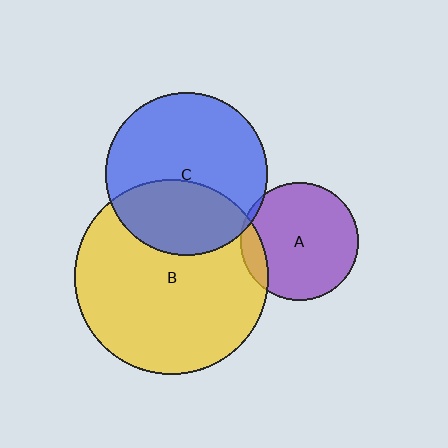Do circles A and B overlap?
Yes.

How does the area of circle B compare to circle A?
Approximately 2.7 times.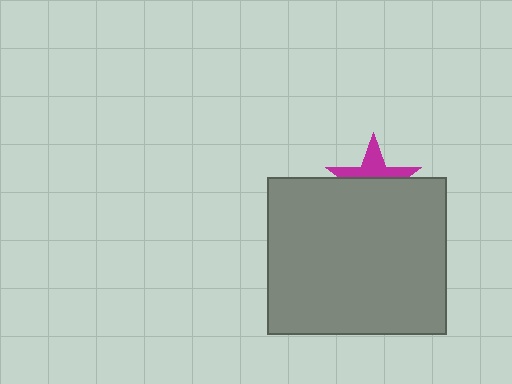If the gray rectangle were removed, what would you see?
You would see the complete magenta star.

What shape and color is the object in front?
The object in front is a gray rectangle.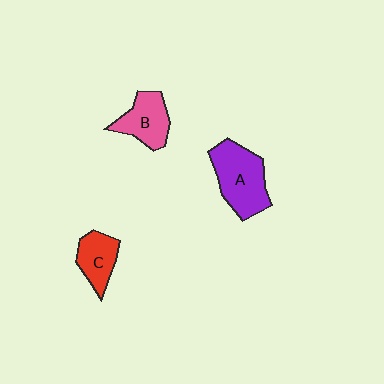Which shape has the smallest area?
Shape C (red).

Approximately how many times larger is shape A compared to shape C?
Approximately 1.7 times.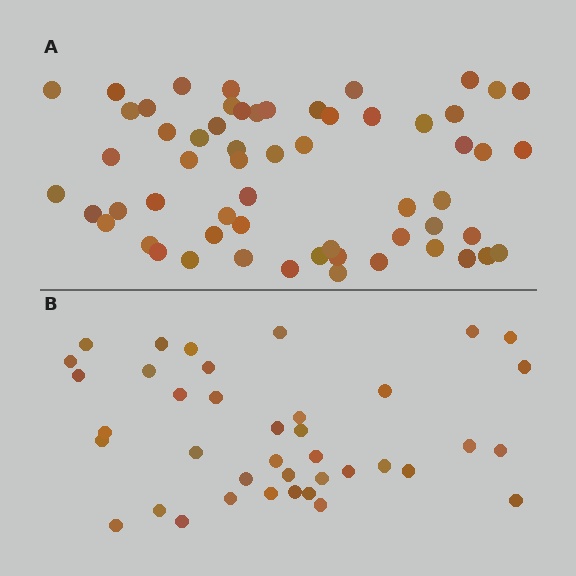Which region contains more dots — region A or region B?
Region A (the top region) has more dots.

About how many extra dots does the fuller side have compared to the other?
Region A has approximately 20 more dots than region B.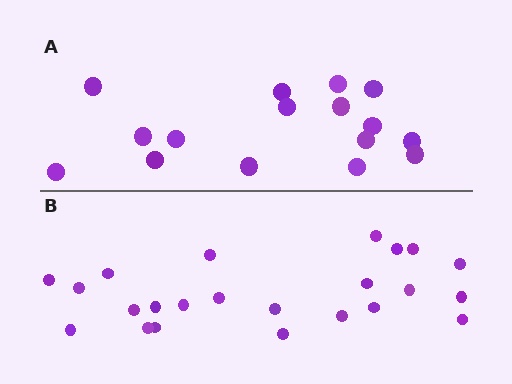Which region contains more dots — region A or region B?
Region B (the bottom region) has more dots.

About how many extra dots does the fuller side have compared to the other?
Region B has roughly 8 or so more dots than region A.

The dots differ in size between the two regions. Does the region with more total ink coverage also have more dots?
No. Region A has more total ink coverage because its dots are larger, but region B actually contains more individual dots. Total area can be misleading — the number of items is what matters here.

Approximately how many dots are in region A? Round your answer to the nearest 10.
About 20 dots. (The exact count is 16, which rounds to 20.)